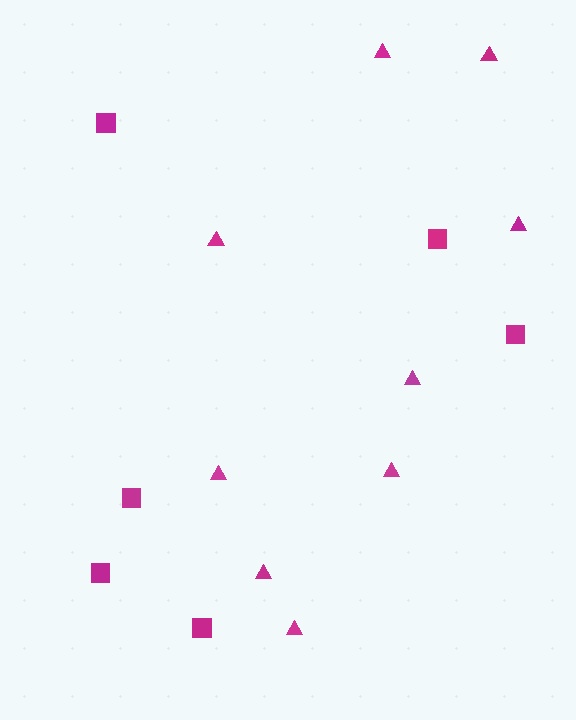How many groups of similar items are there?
There are 2 groups: one group of triangles (9) and one group of squares (6).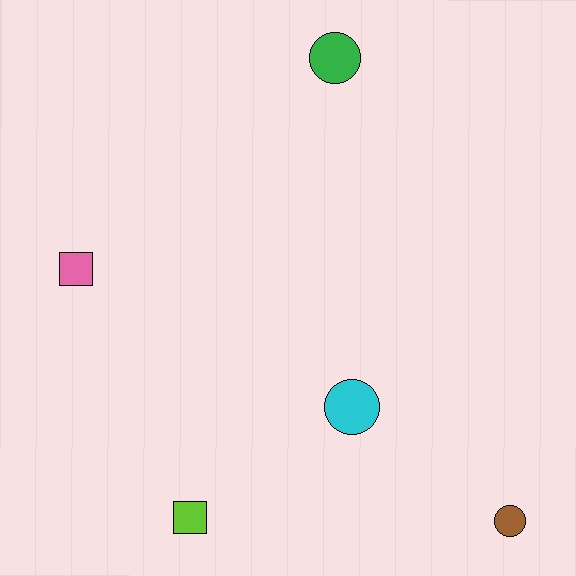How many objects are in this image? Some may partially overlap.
There are 5 objects.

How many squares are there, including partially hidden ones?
There are 2 squares.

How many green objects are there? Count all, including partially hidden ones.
There is 1 green object.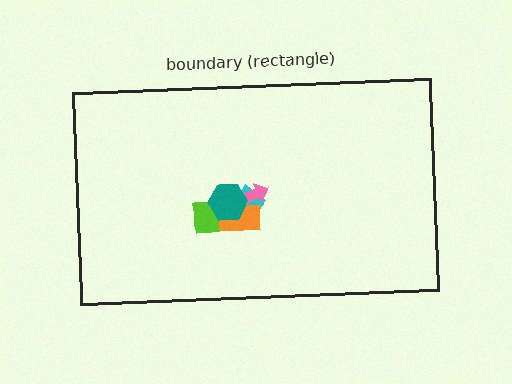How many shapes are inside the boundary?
5 inside, 0 outside.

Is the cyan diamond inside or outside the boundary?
Inside.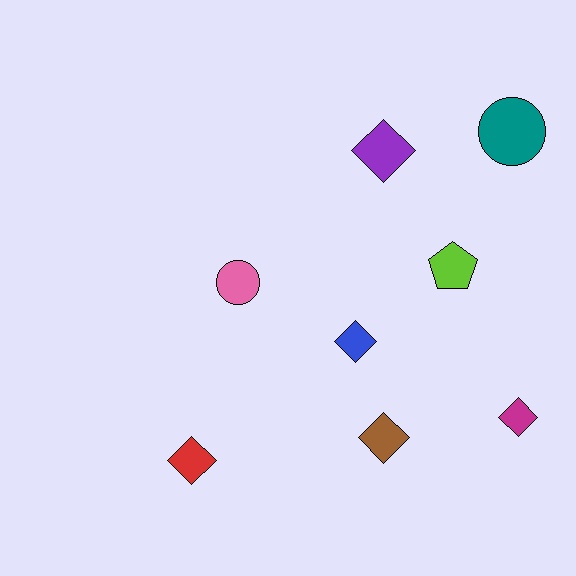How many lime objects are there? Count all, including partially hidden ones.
There is 1 lime object.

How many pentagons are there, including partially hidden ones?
There is 1 pentagon.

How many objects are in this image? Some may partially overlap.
There are 8 objects.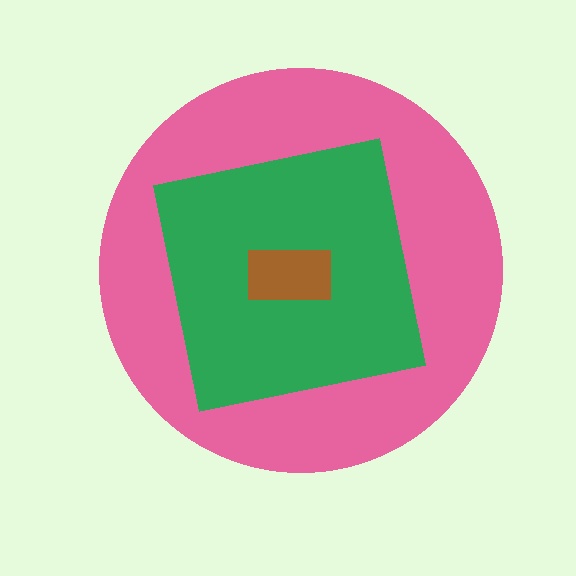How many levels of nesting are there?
3.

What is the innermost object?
The brown rectangle.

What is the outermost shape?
The pink circle.